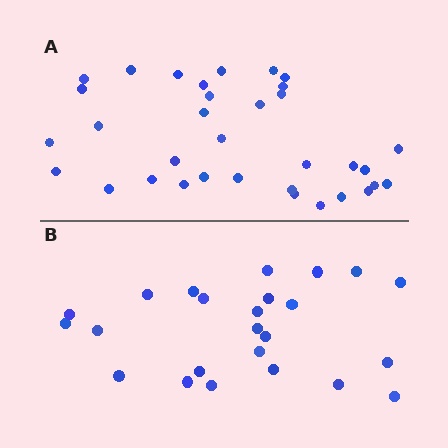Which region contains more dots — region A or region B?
Region A (the top region) has more dots.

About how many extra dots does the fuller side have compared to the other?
Region A has roughly 10 or so more dots than region B.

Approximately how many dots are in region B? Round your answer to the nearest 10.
About 20 dots. (The exact count is 24, which rounds to 20.)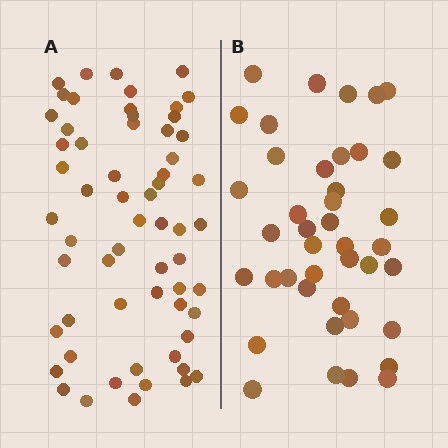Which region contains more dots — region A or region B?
Region A (the left region) has more dots.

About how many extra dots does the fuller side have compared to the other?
Region A has approximately 20 more dots than region B.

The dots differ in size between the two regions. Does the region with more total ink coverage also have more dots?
No. Region B has more total ink coverage because its dots are larger, but region A actually contains more individual dots. Total area can be misleading — the number of items is what matters here.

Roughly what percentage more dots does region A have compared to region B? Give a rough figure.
About 45% more.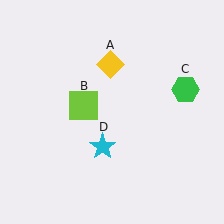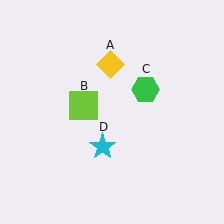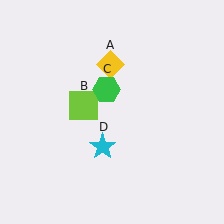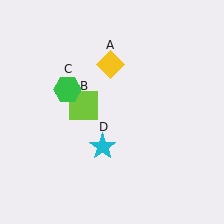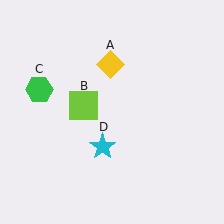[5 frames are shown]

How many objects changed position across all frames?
1 object changed position: green hexagon (object C).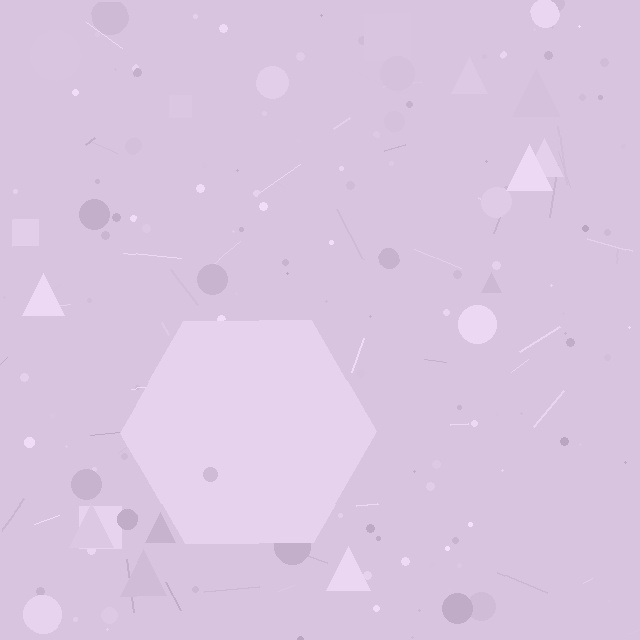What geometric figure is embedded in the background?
A hexagon is embedded in the background.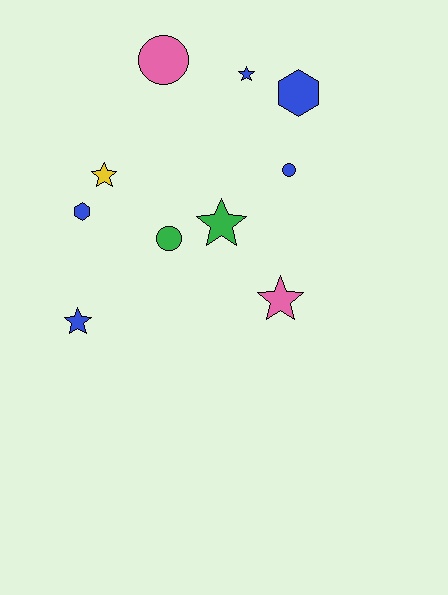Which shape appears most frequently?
Star, with 5 objects.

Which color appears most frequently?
Blue, with 5 objects.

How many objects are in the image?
There are 10 objects.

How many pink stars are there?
There is 1 pink star.